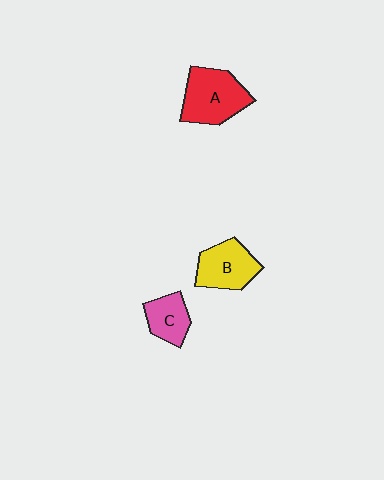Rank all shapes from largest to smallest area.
From largest to smallest: A (red), B (yellow), C (pink).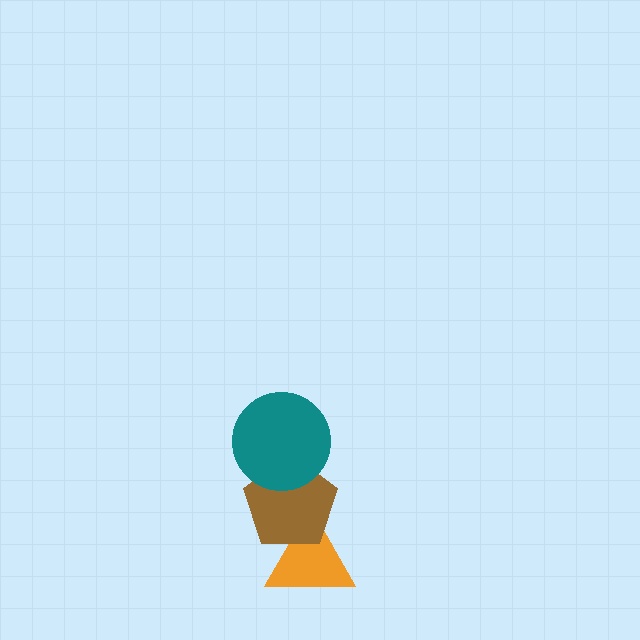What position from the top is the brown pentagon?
The brown pentagon is 2nd from the top.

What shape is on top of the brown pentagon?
The teal circle is on top of the brown pentagon.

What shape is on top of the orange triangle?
The brown pentagon is on top of the orange triangle.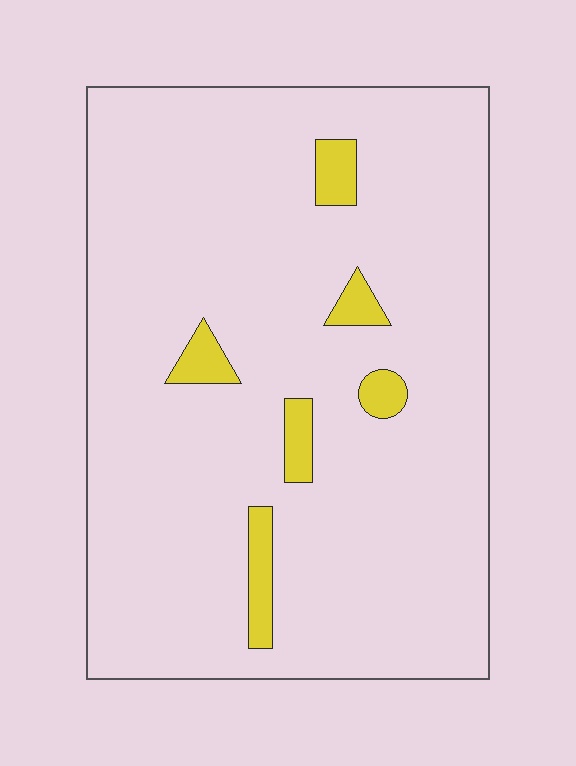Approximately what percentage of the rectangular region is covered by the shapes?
Approximately 5%.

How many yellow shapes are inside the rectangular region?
6.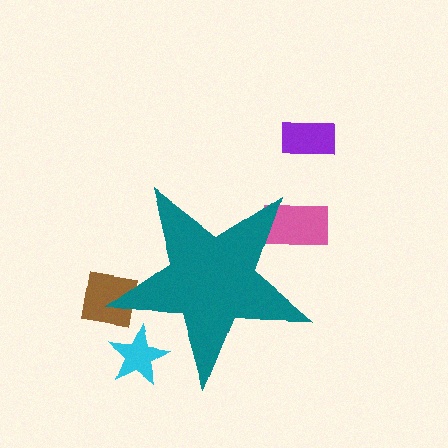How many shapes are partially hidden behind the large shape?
3 shapes are partially hidden.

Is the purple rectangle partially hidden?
No, the purple rectangle is fully visible.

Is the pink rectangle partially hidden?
Yes, the pink rectangle is partially hidden behind the teal star.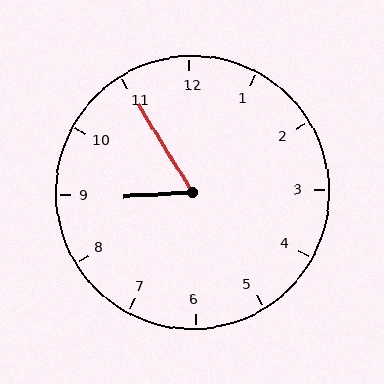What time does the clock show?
8:55.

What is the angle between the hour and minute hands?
Approximately 62 degrees.